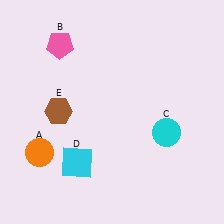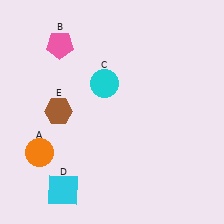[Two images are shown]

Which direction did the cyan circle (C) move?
The cyan circle (C) moved left.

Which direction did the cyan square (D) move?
The cyan square (D) moved down.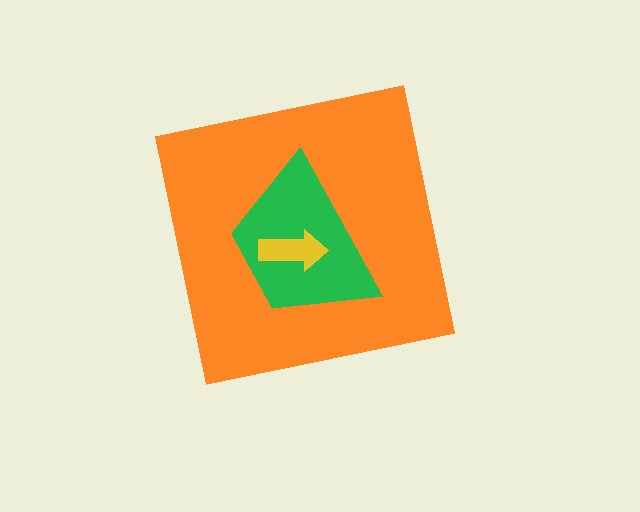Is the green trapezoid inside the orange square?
Yes.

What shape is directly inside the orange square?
The green trapezoid.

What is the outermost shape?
The orange square.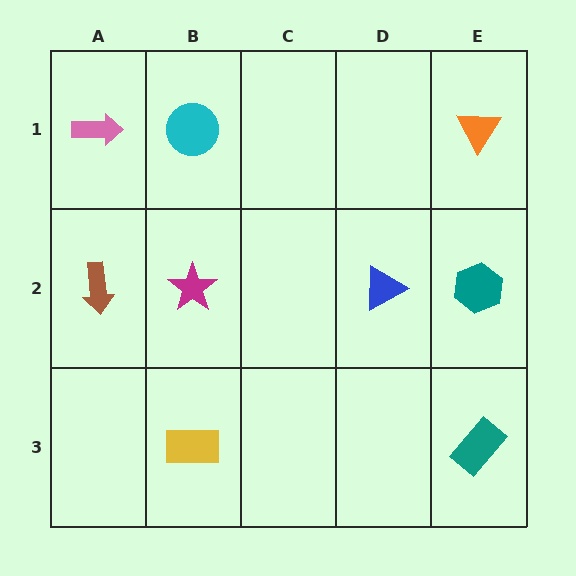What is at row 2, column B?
A magenta star.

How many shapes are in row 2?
4 shapes.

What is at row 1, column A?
A pink arrow.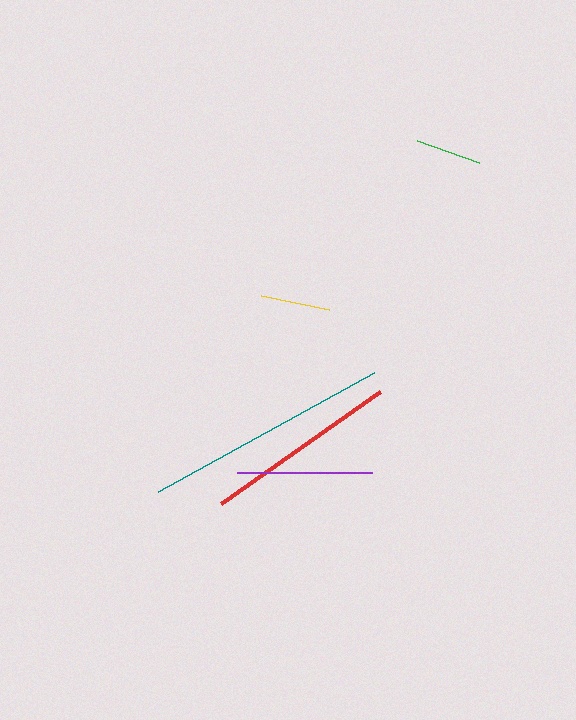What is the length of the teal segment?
The teal segment is approximately 247 pixels long.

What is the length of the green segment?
The green segment is approximately 65 pixels long.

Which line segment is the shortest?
The green line is the shortest at approximately 65 pixels.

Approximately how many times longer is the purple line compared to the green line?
The purple line is approximately 2.1 times the length of the green line.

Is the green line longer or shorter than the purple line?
The purple line is longer than the green line.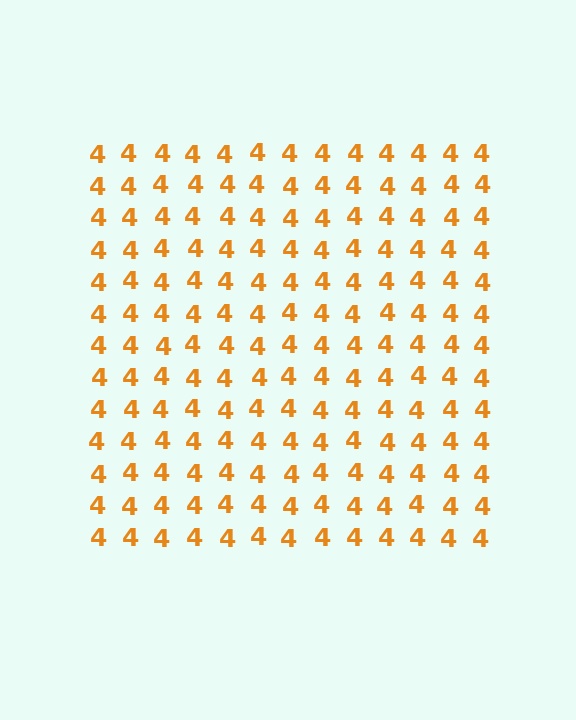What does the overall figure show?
The overall figure shows a square.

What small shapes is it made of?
It is made of small digit 4's.